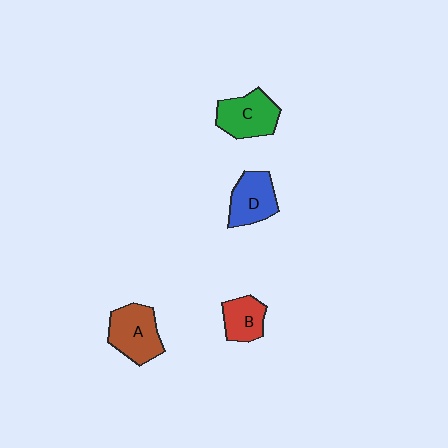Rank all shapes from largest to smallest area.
From largest to smallest: A (brown), C (green), D (blue), B (red).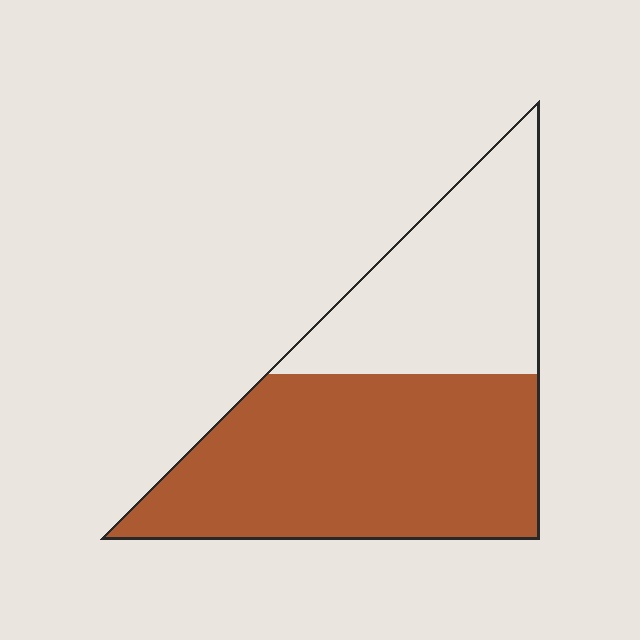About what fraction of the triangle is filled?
About three fifths (3/5).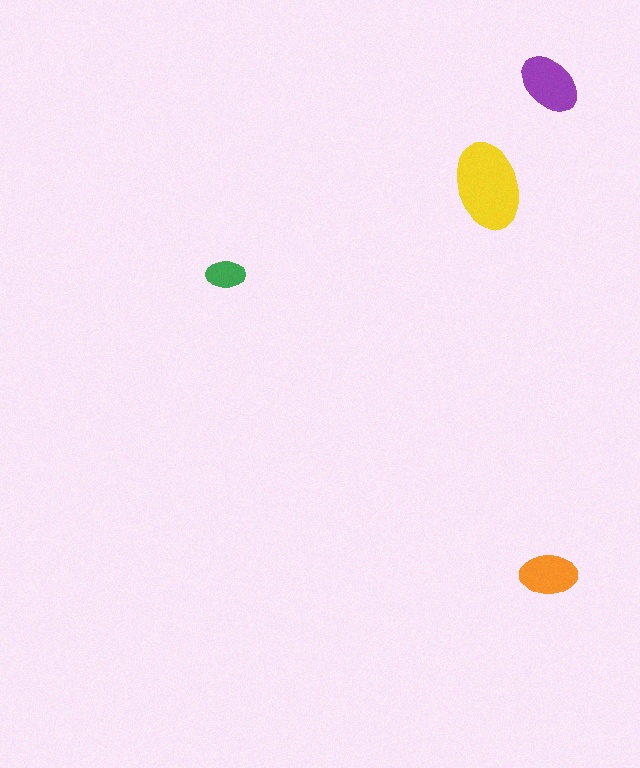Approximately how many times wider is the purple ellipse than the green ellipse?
About 1.5 times wider.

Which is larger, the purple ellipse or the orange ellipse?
The purple one.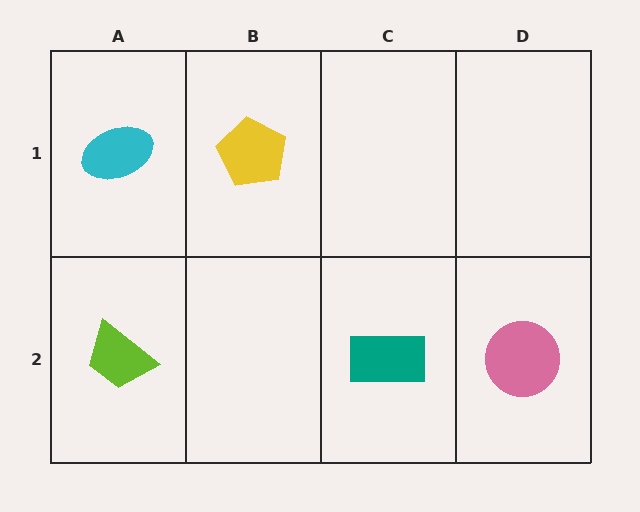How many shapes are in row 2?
3 shapes.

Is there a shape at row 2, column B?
No, that cell is empty.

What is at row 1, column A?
A cyan ellipse.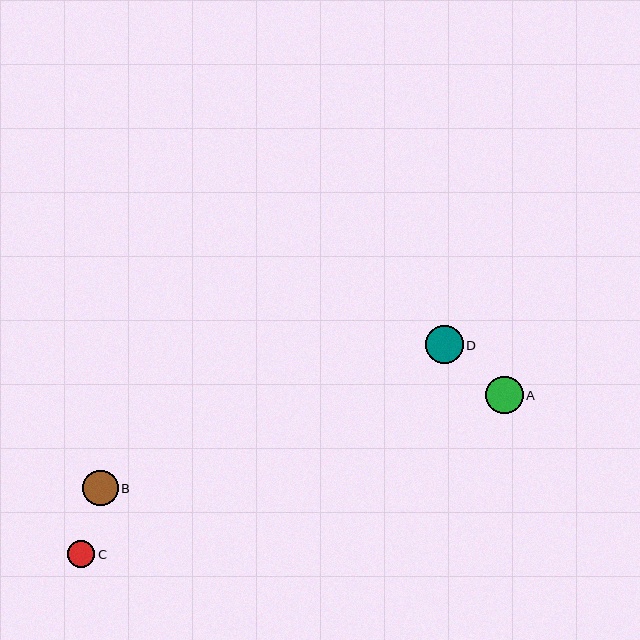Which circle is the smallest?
Circle C is the smallest with a size of approximately 27 pixels.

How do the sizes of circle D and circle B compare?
Circle D and circle B are approximately the same size.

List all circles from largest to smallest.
From largest to smallest: D, A, B, C.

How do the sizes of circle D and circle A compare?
Circle D and circle A are approximately the same size.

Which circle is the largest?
Circle D is the largest with a size of approximately 38 pixels.